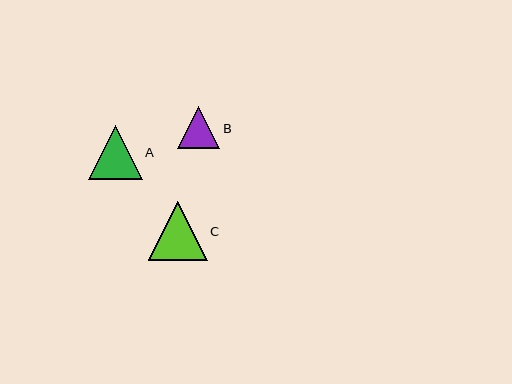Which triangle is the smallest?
Triangle B is the smallest with a size of approximately 42 pixels.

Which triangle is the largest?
Triangle C is the largest with a size of approximately 58 pixels.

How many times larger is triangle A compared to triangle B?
Triangle A is approximately 1.3 times the size of triangle B.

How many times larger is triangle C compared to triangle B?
Triangle C is approximately 1.4 times the size of triangle B.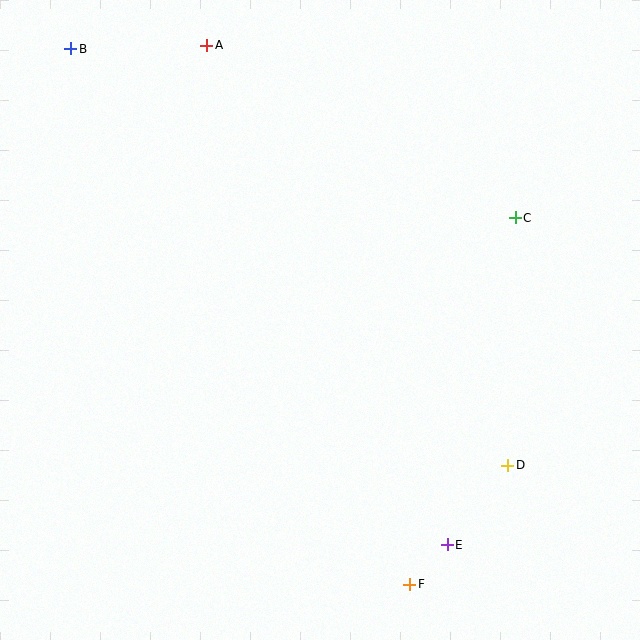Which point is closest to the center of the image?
Point C at (515, 218) is closest to the center.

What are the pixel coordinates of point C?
Point C is at (515, 218).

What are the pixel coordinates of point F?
Point F is at (410, 584).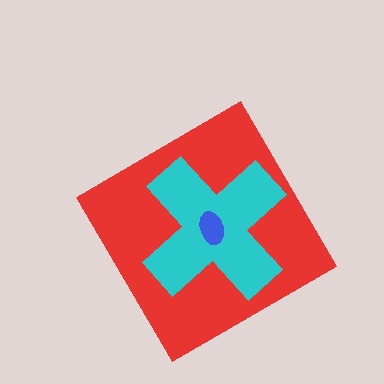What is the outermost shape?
The red diamond.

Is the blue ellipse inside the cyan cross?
Yes.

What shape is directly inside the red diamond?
The cyan cross.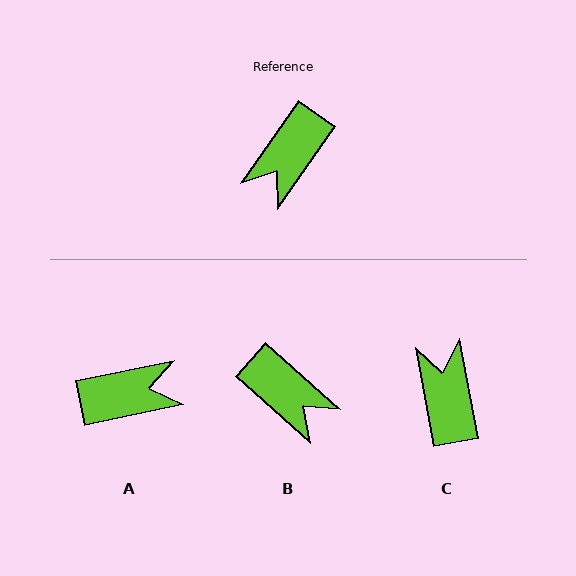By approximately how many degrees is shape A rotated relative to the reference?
Approximately 136 degrees counter-clockwise.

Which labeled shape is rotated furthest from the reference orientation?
A, about 136 degrees away.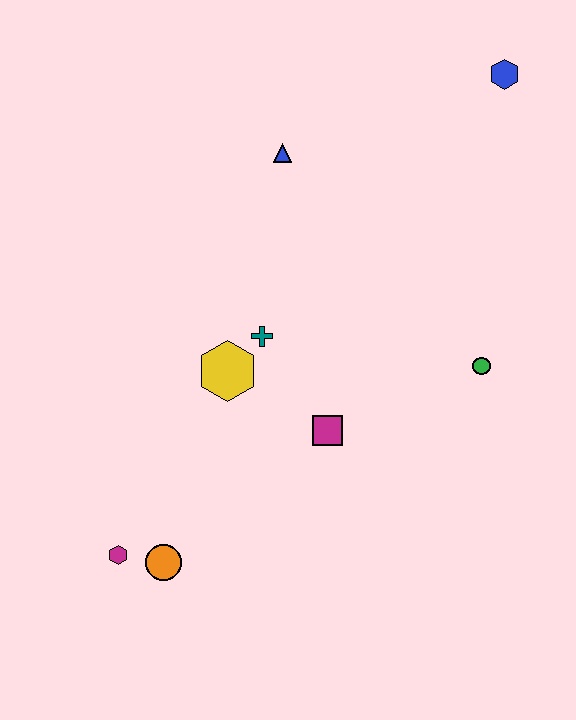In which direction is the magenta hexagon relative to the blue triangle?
The magenta hexagon is below the blue triangle.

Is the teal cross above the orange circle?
Yes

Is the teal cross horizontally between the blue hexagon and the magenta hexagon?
Yes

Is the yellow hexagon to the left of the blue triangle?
Yes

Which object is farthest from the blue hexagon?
The magenta hexagon is farthest from the blue hexagon.